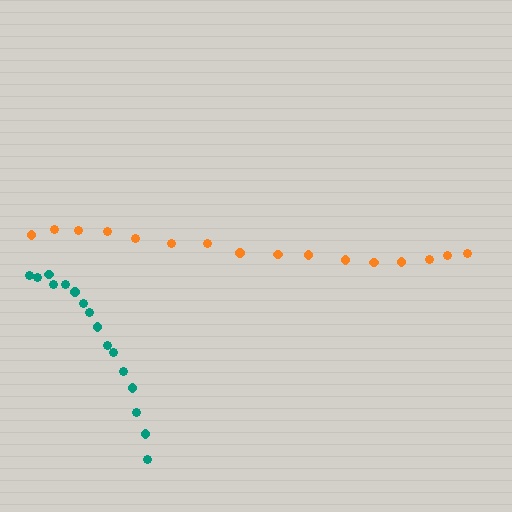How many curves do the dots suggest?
There are 2 distinct paths.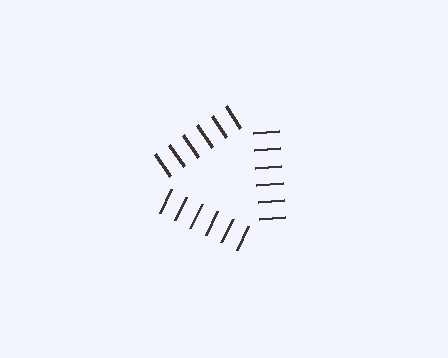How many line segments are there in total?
18 — 6 along each of the 3 edges.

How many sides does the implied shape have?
3 sides — the line-ends trace a triangle.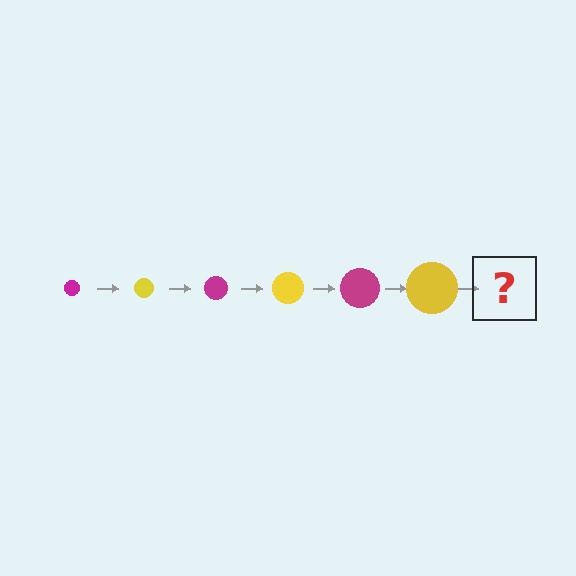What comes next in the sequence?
The next element should be a magenta circle, larger than the previous one.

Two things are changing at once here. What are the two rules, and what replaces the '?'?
The two rules are that the circle grows larger each step and the color cycles through magenta and yellow. The '?' should be a magenta circle, larger than the previous one.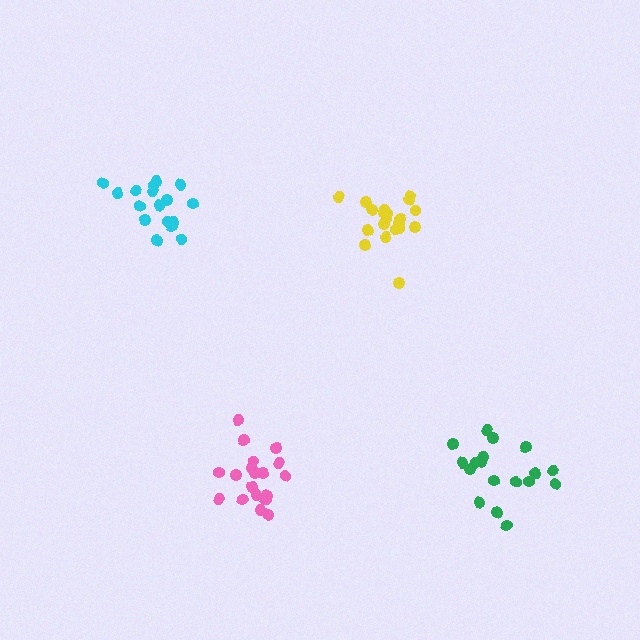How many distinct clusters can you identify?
There are 4 distinct clusters.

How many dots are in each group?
Group 1: 17 dots, Group 2: 20 dots, Group 3: 18 dots, Group 4: 19 dots (74 total).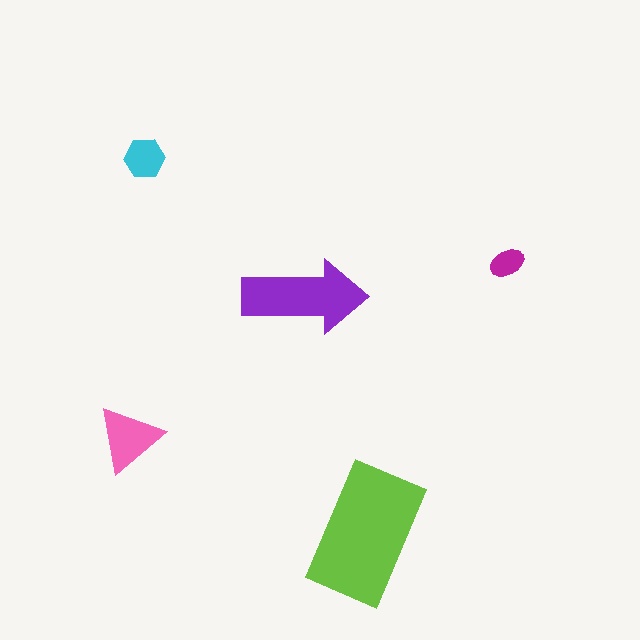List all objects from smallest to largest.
The magenta ellipse, the cyan hexagon, the pink triangle, the purple arrow, the lime rectangle.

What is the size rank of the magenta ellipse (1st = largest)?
5th.